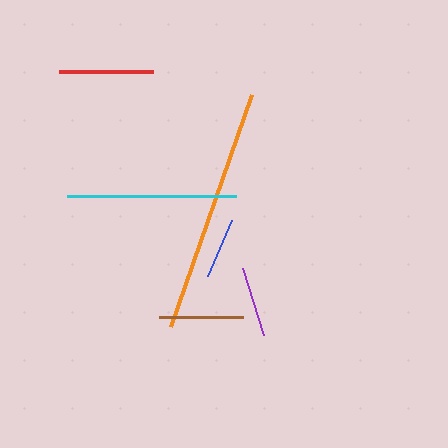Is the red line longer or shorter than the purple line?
The red line is longer than the purple line.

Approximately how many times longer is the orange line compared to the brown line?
The orange line is approximately 2.9 times the length of the brown line.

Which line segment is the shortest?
The blue line is the shortest at approximately 61 pixels.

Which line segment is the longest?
The orange line is the longest at approximately 246 pixels.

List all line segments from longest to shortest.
From longest to shortest: orange, cyan, red, brown, purple, blue.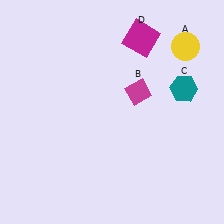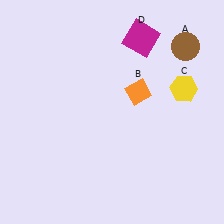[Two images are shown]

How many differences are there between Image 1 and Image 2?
There are 3 differences between the two images.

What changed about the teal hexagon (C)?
In Image 1, C is teal. In Image 2, it changed to yellow.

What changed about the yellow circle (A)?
In Image 1, A is yellow. In Image 2, it changed to brown.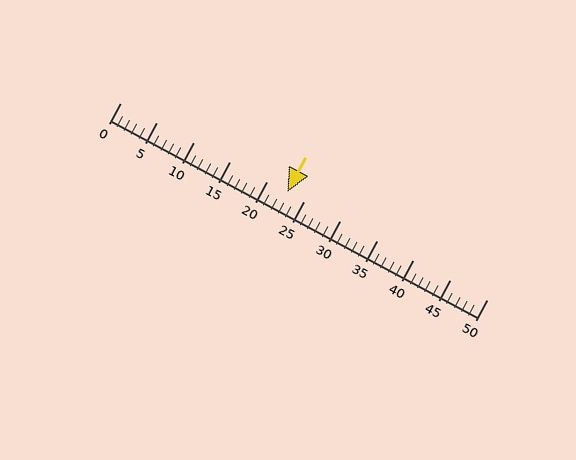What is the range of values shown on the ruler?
The ruler shows values from 0 to 50.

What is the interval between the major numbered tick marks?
The major tick marks are spaced 5 units apart.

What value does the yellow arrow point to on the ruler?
The yellow arrow points to approximately 23.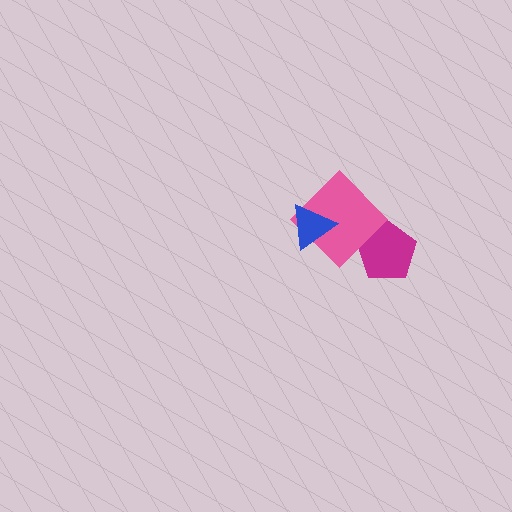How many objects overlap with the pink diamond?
2 objects overlap with the pink diamond.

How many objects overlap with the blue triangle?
1 object overlaps with the blue triangle.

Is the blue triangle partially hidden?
No, no other shape covers it.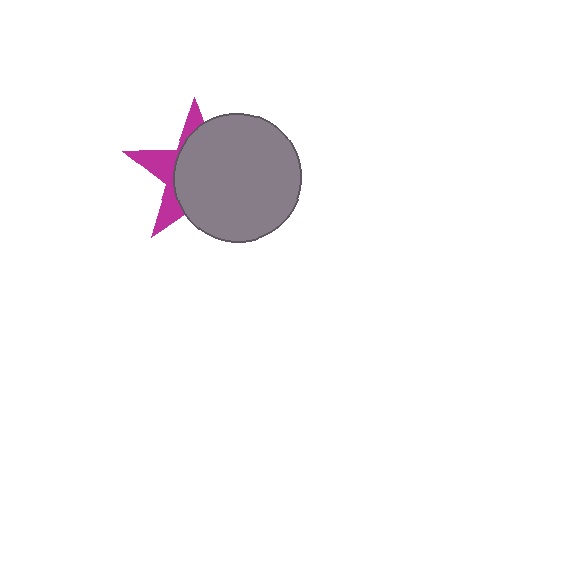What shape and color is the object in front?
The object in front is a gray circle.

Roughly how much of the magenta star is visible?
A small part of it is visible (roughly 33%).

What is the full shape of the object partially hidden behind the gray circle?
The partially hidden object is a magenta star.